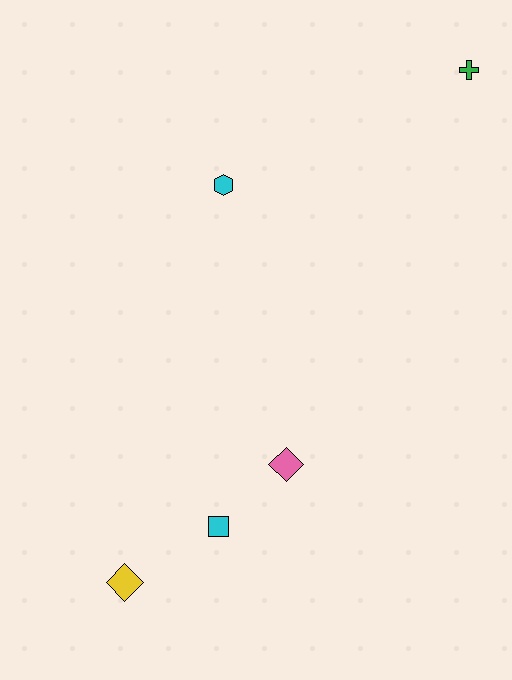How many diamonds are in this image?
There are 2 diamonds.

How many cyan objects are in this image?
There are 2 cyan objects.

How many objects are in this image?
There are 5 objects.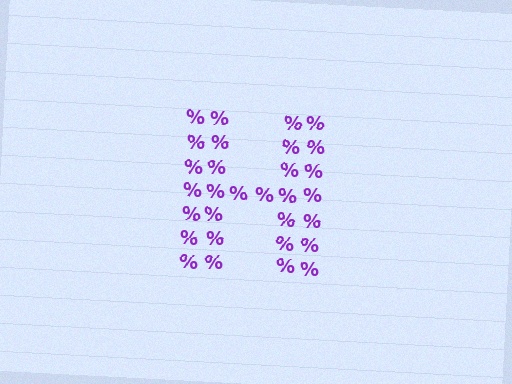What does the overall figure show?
The overall figure shows the letter H.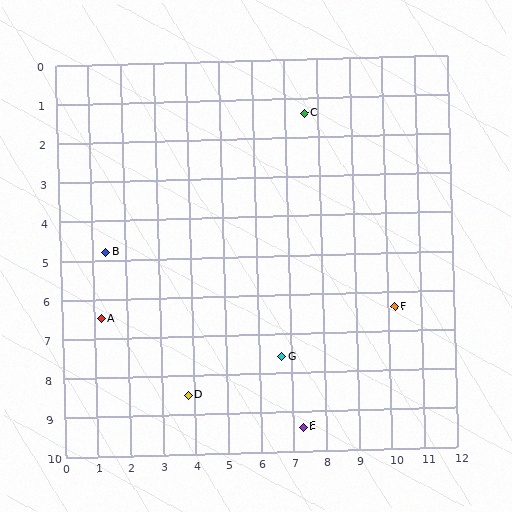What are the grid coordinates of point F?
Point F is at approximately (10.2, 6.4).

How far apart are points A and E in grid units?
Points A and E are about 6.8 grid units apart.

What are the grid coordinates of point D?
Point D is at approximately (3.8, 8.5).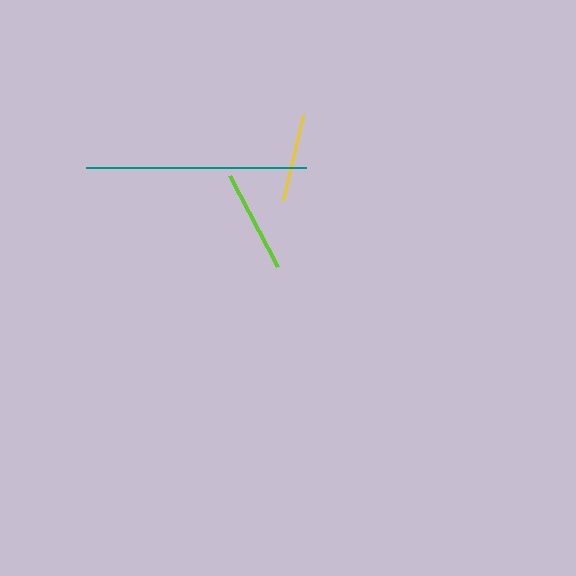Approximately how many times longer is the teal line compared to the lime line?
The teal line is approximately 2.1 times the length of the lime line.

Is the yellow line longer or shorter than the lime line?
The lime line is longer than the yellow line.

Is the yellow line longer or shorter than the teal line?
The teal line is longer than the yellow line.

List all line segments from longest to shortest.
From longest to shortest: teal, lime, yellow.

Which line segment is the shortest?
The yellow line is the shortest at approximately 87 pixels.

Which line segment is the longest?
The teal line is the longest at approximately 219 pixels.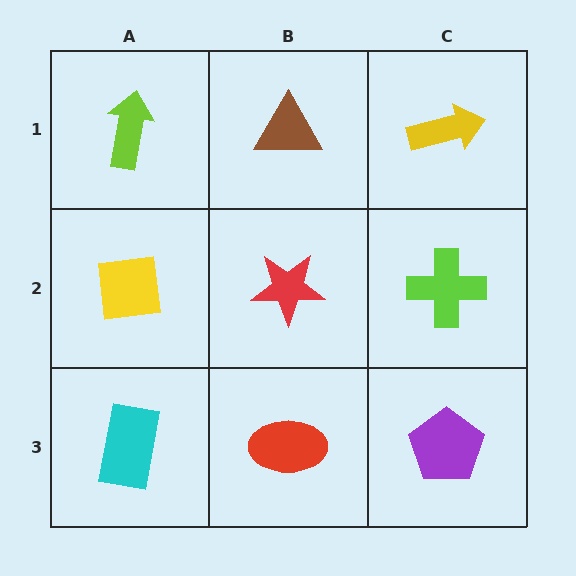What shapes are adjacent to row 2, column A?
A lime arrow (row 1, column A), a cyan rectangle (row 3, column A), a red star (row 2, column B).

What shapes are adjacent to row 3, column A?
A yellow square (row 2, column A), a red ellipse (row 3, column B).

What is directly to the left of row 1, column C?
A brown triangle.